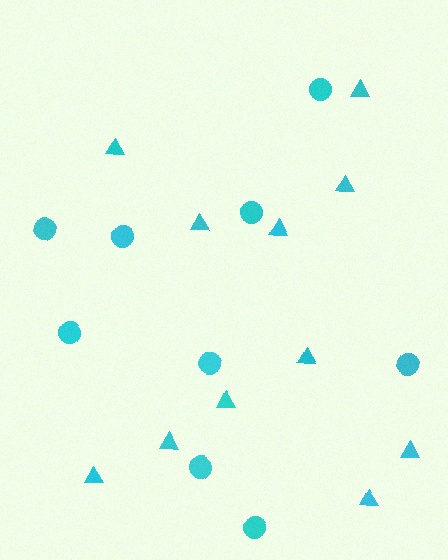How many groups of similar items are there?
There are 2 groups: one group of triangles (11) and one group of circles (9).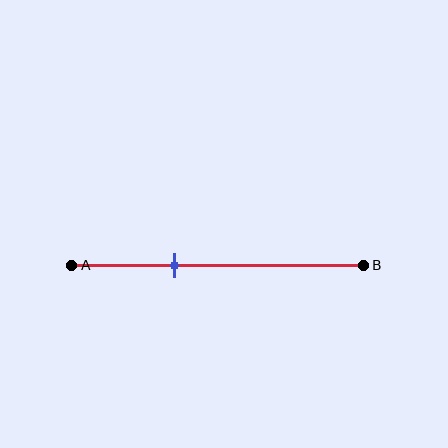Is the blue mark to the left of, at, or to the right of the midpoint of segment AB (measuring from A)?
The blue mark is to the left of the midpoint of segment AB.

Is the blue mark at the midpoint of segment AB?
No, the mark is at about 35% from A, not at the 50% midpoint.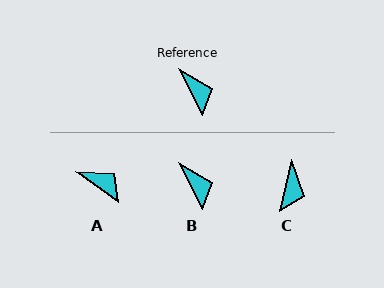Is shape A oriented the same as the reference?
No, it is off by about 27 degrees.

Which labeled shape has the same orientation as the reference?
B.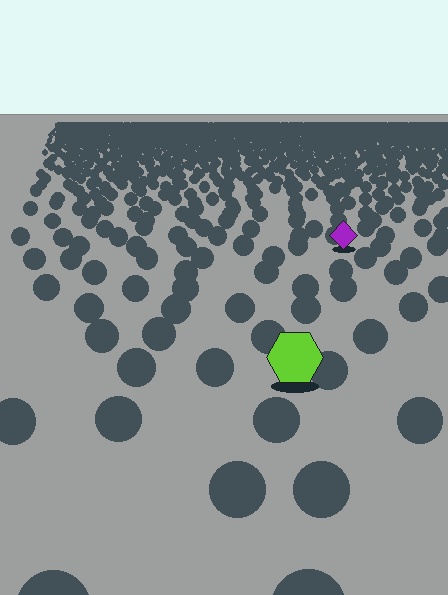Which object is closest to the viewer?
The lime hexagon is closest. The texture marks near it are larger and more spread out.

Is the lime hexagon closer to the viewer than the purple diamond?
Yes. The lime hexagon is closer — you can tell from the texture gradient: the ground texture is coarser near it.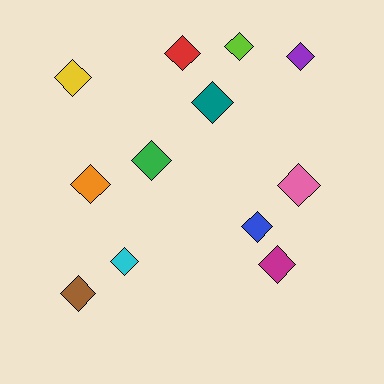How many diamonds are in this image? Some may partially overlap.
There are 12 diamonds.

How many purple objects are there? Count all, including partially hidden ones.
There is 1 purple object.